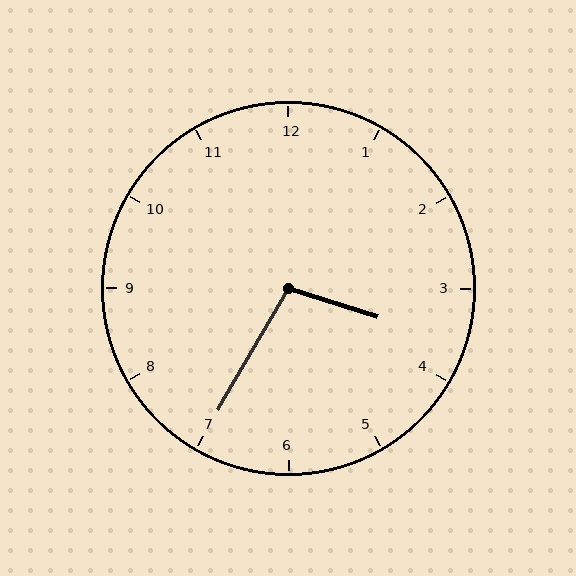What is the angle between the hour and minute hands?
Approximately 102 degrees.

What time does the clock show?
3:35.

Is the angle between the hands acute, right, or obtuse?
It is obtuse.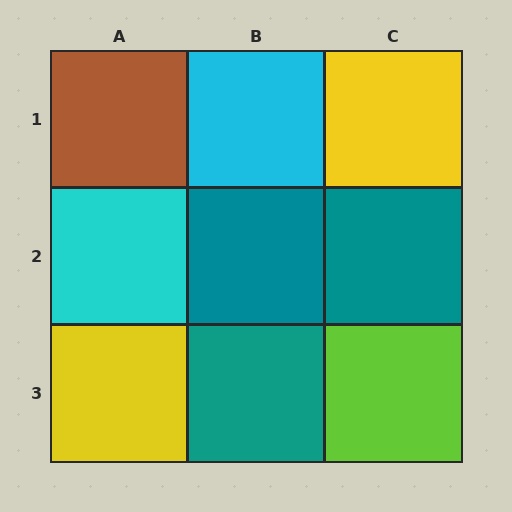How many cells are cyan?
2 cells are cyan.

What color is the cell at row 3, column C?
Lime.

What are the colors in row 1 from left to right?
Brown, cyan, yellow.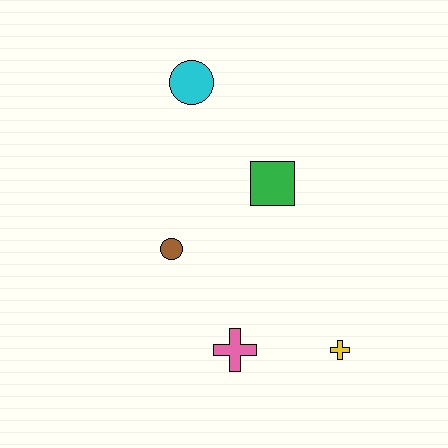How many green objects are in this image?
There is 1 green object.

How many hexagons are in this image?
There are no hexagons.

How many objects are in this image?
There are 5 objects.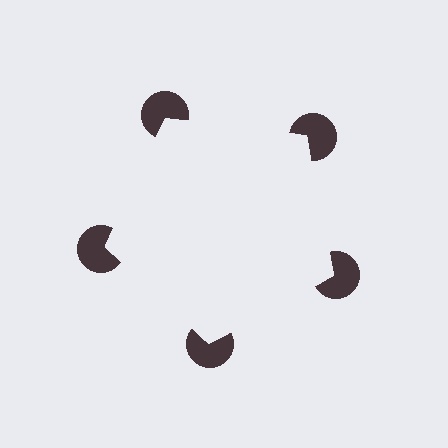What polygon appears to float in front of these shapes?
An illusory pentagon — its edges are inferred from the aligned wedge cuts in the pac-man discs, not physically drawn.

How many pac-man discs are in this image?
There are 5 — one at each vertex of the illusory pentagon.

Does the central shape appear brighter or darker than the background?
It typically appears slightly brighter than the background, even though no actual brightness change is drawn.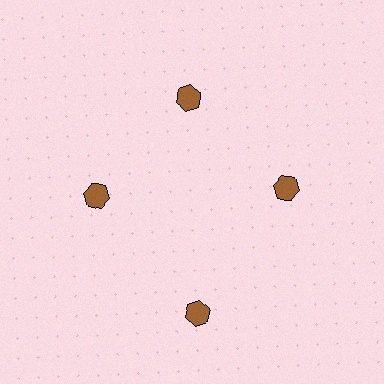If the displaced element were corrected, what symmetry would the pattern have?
It would have 4-fold rotational symmetry — the pattern would map onto itself every 90 degrees.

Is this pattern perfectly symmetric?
No. The 4 brown hexagons are arranged in a ring, but one element near the 6 o'clock position is pushed outward from the center, breaking the 4-fold rotational symmetry.